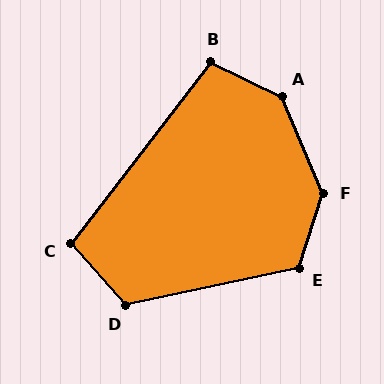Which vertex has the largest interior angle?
F, at approximately 139 degrees.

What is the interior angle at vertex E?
Approximately 120 degrees (obtuse).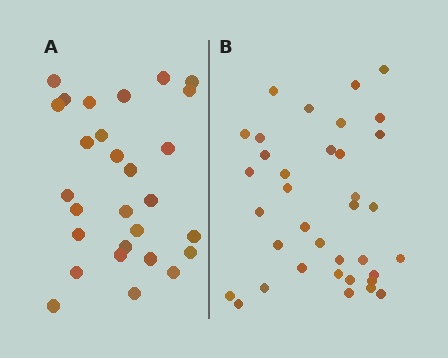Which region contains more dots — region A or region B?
Region B (the right region) has more dots.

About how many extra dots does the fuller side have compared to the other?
Region B has roughly 8 or so more dots than region A.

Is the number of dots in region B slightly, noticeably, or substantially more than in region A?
Region B has noticeably more, but not dramatically so. The ratio is roughly 1.3 to 1.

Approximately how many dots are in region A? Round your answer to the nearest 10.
About 30 dots. (The exact count is 28, which rounds to 30.)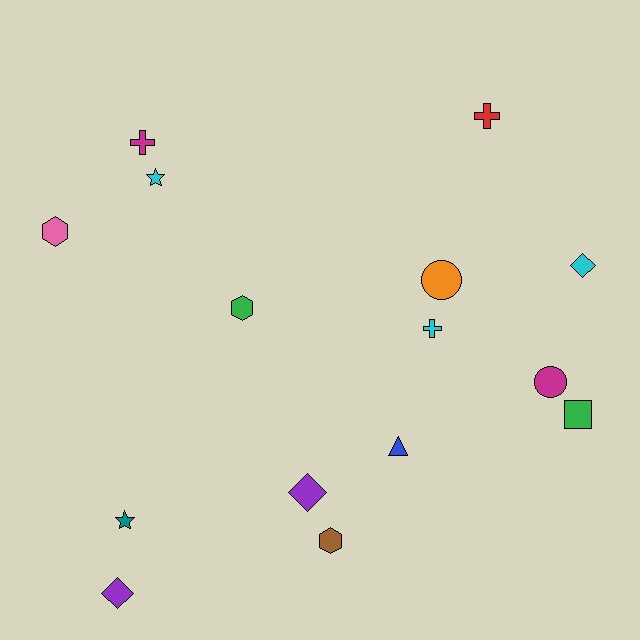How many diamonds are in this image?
There are 3 diamonds.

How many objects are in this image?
There are 15 objects.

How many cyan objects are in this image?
There are 3 cyan objects.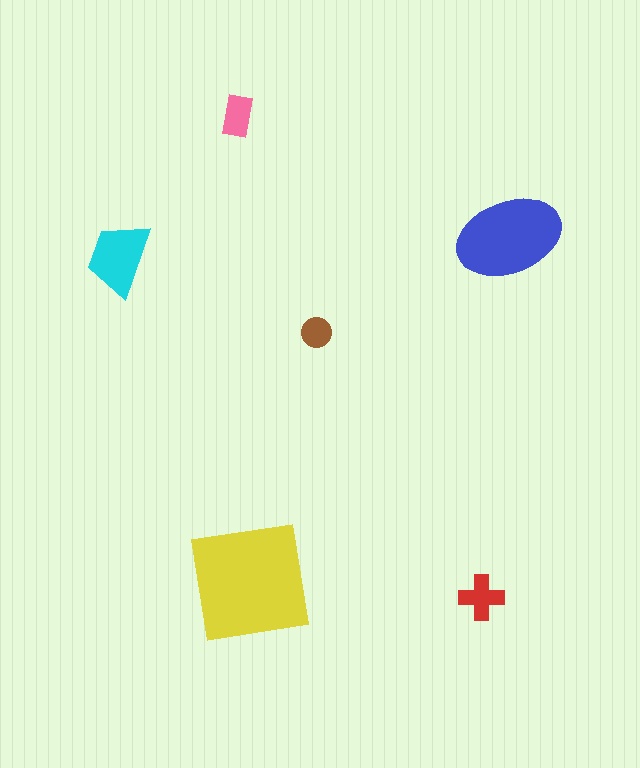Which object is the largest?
The yellow square.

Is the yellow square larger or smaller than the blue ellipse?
Larger.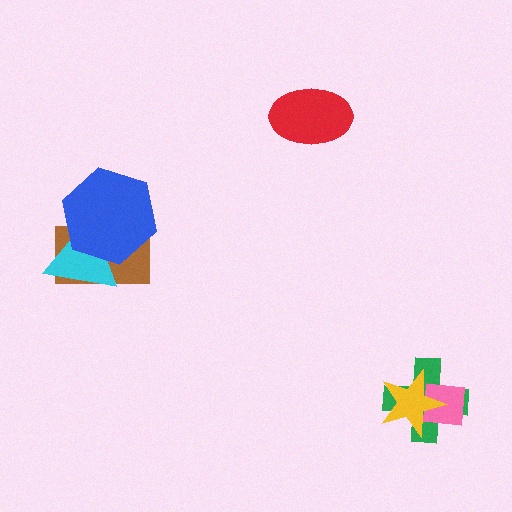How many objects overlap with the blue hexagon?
2 objects overlap with the blue hexagon.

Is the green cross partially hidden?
Yes, it is partially covered by another shape.